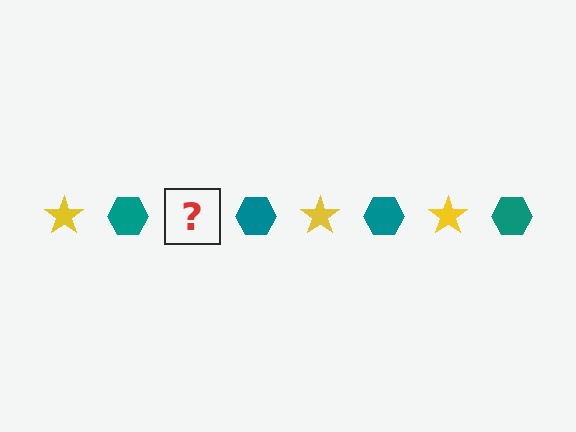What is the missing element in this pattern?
The missing element is a yellow star.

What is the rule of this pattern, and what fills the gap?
The rule is that the pattern alternates between yellow star and teal hexagon. The gap should be filled with a yellow star.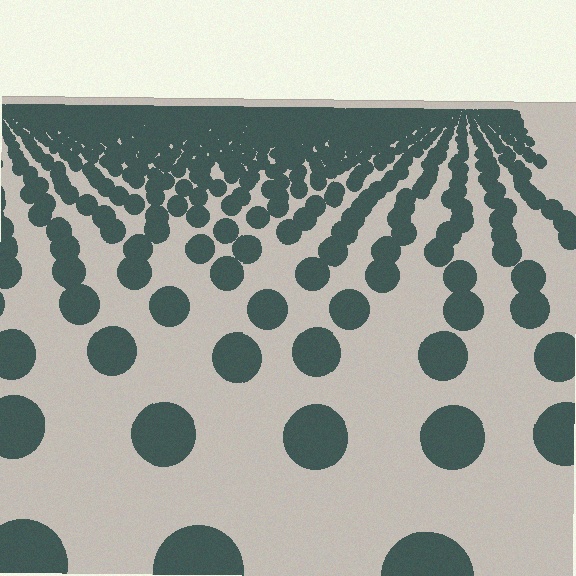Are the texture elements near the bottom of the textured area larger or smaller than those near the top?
Larger. Near the bottom, elements are closer to the viewer and appear at a bigger on-screen size.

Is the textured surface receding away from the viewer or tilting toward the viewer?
The surface is receding away from the viewer. Texture elements get smaller and denser toward the top.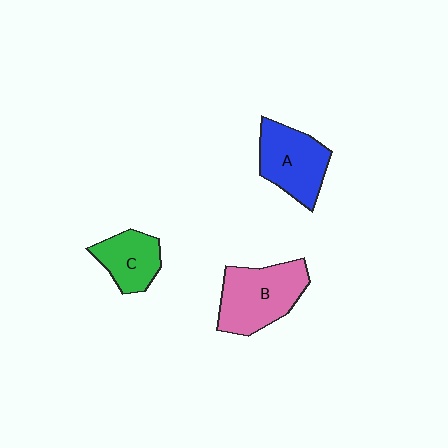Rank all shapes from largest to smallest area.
From largest to smallest: B (pink), A (blue), C (green).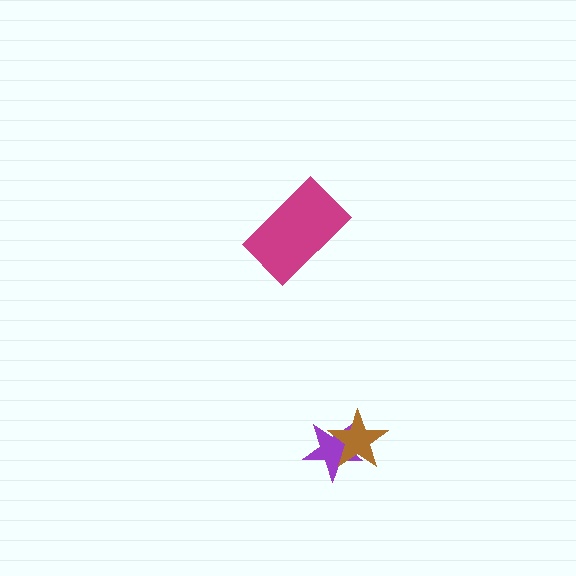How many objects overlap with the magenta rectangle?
0 objects overlap with the magenta rectangle.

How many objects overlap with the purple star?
1 object overlaps with the purple star.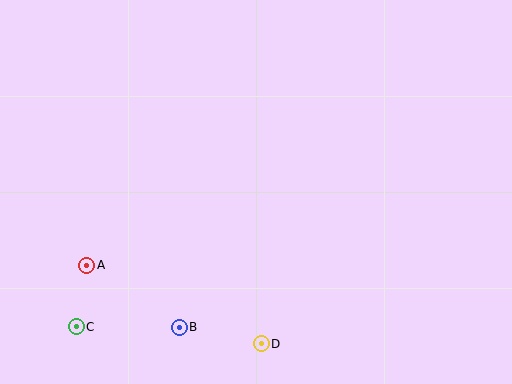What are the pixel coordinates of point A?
Point A is at (87, 265).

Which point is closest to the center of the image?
Point D at (261, 344) is closest to the center.